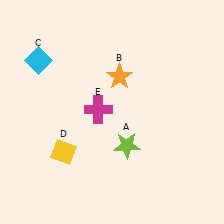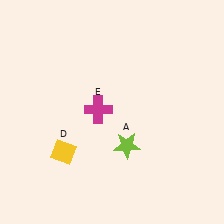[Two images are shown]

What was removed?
The orange star (B), the cyan diamond (C) were removed in Image 2.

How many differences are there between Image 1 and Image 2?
There are 2 differences between the two images.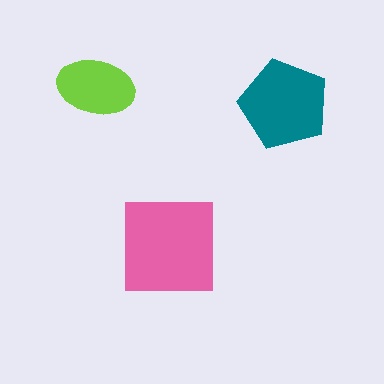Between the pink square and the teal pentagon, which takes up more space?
The pink square.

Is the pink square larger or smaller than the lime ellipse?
Larger.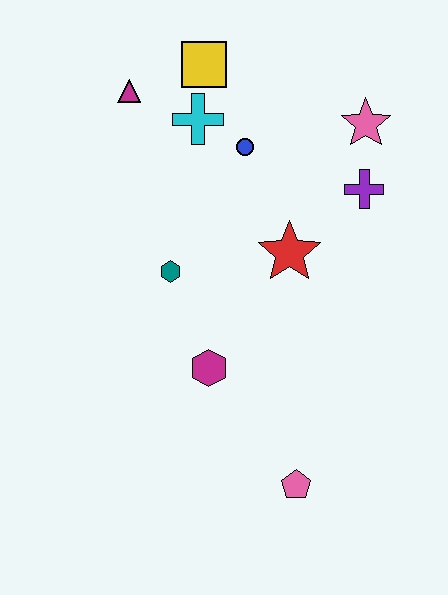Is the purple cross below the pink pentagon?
No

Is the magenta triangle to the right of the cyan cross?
No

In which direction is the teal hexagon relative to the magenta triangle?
The teal hexagon is below the magenta triangle.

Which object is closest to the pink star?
The purple cross is closest to the pink star.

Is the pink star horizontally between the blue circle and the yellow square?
No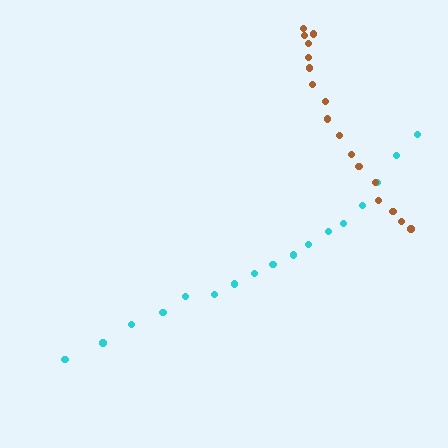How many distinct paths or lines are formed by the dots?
There are 2 distinct paths.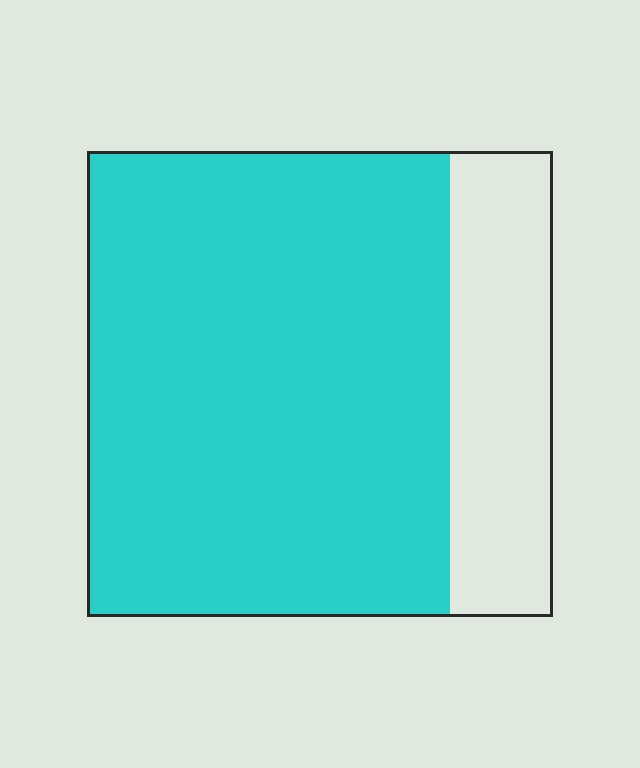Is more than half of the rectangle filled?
Yes.